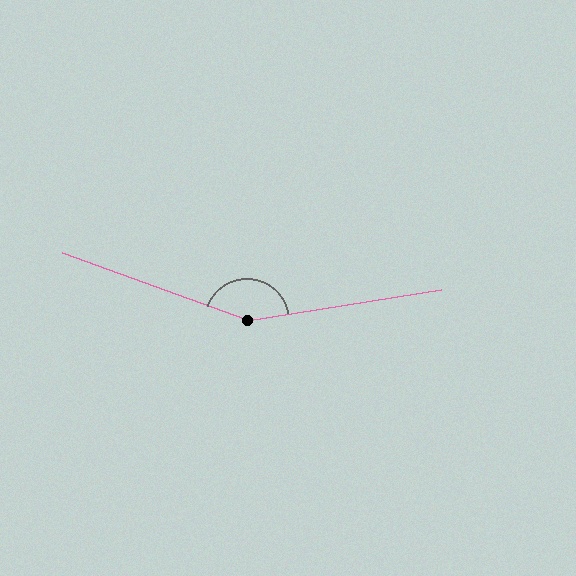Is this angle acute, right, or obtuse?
It is obtuse.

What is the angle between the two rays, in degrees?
Approximately 151 degrees.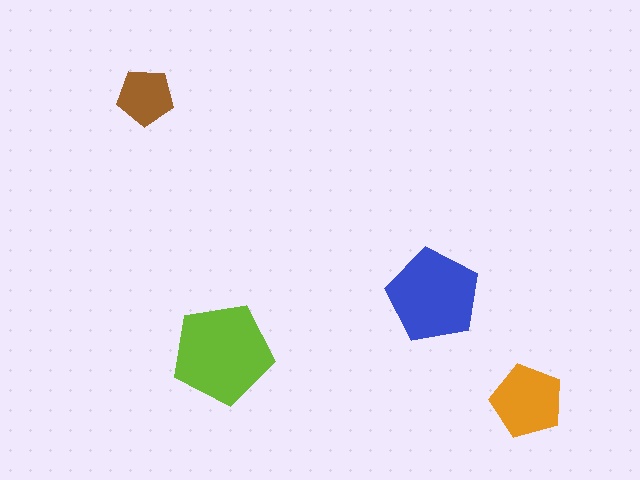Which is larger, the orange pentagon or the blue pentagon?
The blue one.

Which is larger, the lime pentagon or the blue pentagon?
The lime one.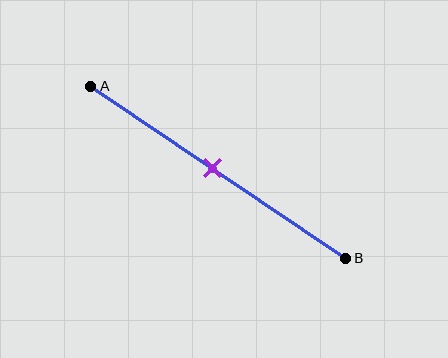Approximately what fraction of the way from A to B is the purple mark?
The purple mark is approximately 50% of the way from A to B.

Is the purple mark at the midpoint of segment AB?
Yes, the mark is approximately at the midpoint.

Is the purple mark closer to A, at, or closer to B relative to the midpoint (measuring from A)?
The purple mark is approximately at the midpoint of segment AB.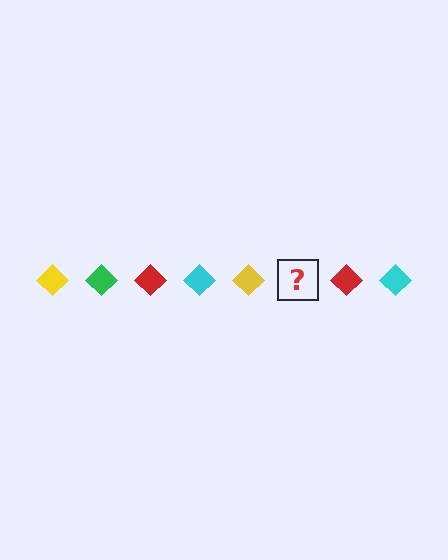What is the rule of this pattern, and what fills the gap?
The rule is that the pattern cycles through yellow, green, red, cyan diamonds. The gap should be filled with a green diamond.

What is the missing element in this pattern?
The missing element is a green diamond.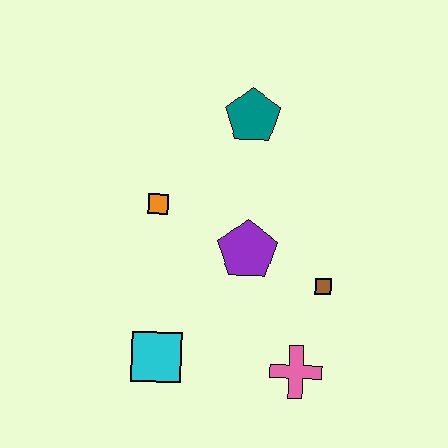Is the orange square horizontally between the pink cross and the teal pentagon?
No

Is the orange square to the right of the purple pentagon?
No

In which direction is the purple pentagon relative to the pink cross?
The purple pentagon is above the pink cross.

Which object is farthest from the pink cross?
The teal pentagon is farthest from the pink cross.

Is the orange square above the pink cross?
Yes